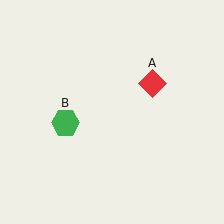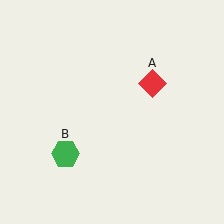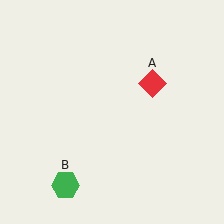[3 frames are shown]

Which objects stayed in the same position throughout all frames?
Red diamond (object A) remained stationary.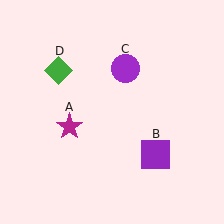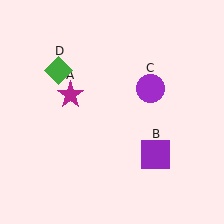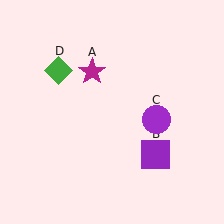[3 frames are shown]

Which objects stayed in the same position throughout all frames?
Purple square (object B) and green diamond (object D) remained stationary.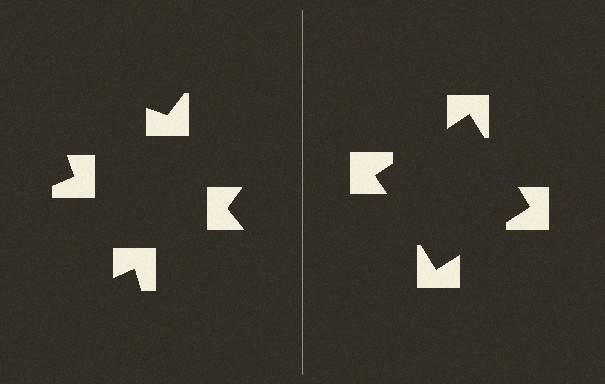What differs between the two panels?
The notched squares are positioned identically on both sides; only the wedge orientations differ. On the right they align to a square; on the left they are misaligned.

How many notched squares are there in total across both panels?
8 — 4 on each side.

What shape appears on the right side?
An illusory square.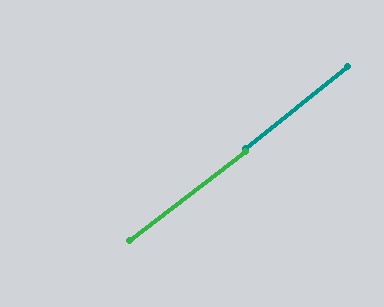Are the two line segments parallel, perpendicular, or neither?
Parallel — their directions differ by only 1.6°.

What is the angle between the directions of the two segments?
Approximately 2 degrees.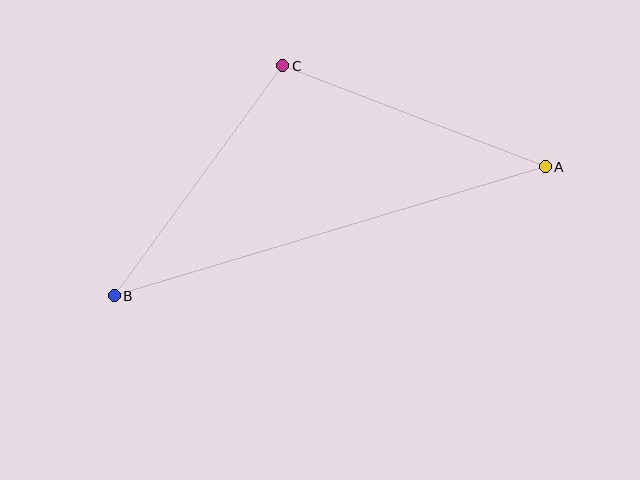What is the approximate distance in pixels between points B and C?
The distance between B and C is approximately 285 pixels.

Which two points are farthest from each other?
Points A and B are farthest from each other.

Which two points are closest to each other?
Points A and C are closest to each other.